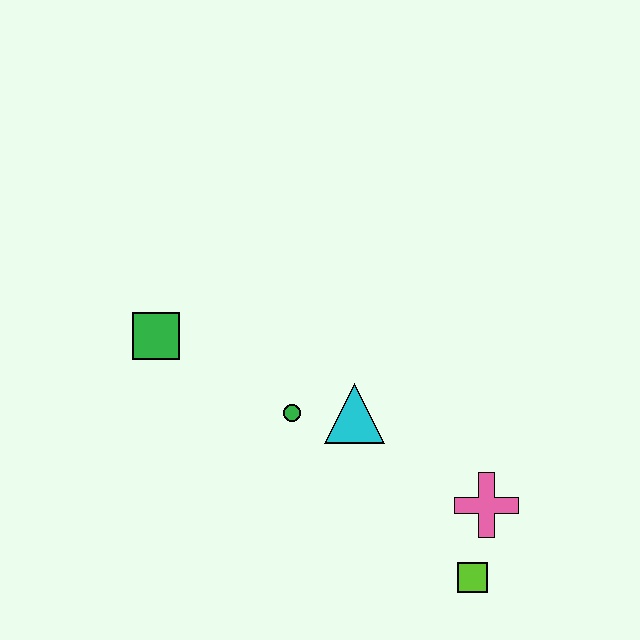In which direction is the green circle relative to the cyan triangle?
The green circle is to the left of the cyan triangle.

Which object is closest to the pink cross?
The lime square is closest to the pink cross.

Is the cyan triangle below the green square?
Yes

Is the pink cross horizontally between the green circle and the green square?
No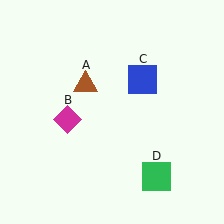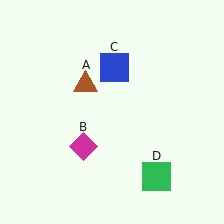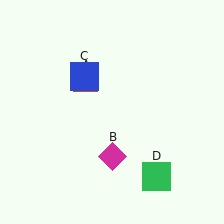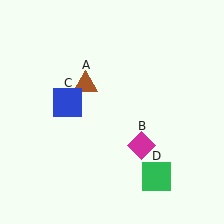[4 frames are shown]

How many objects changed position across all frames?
2 objects changed position: magenta diamond (object B), blue square (object C).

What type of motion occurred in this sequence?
The magenta diamond (object B), blue square (object C) rotated counterclockwise around the center of the scene.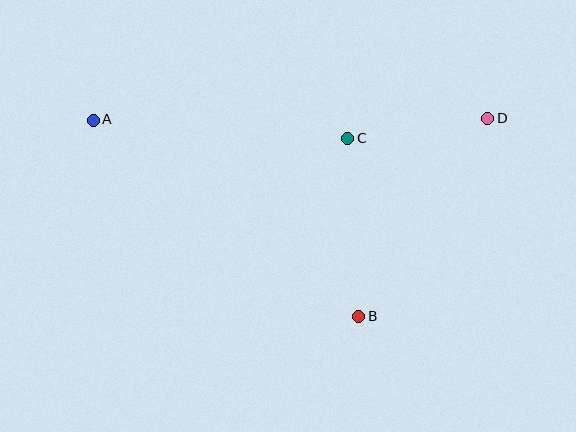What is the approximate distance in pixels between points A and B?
The distance between A and B is approximately 331 pixels.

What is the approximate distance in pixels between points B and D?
The distance between B and D is approximately 236 pixels.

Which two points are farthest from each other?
Points A and D are farthest from each other.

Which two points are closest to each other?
Points C and D are closest to each other.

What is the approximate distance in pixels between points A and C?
The distance between A and C is approximately 256 pixels.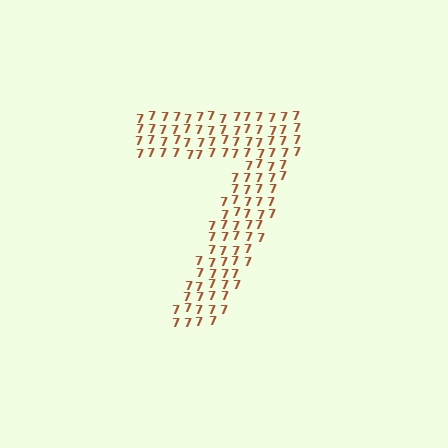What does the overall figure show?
The overall figure shows the digit 7.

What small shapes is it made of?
It is made of small digit 7's.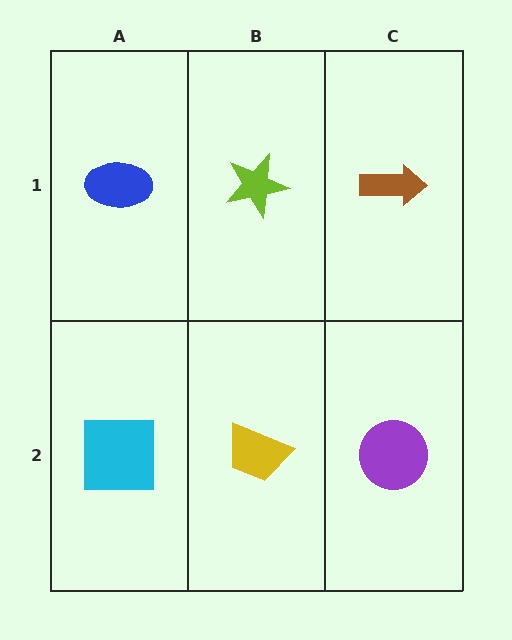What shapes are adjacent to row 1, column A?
A cyan square (row 2, column A), a lime star (row 1, column B).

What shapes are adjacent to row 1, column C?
A purple circle (row 2, column C), a lime star (row 1, column B).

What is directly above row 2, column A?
A blue ellipse.